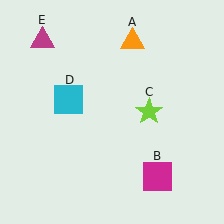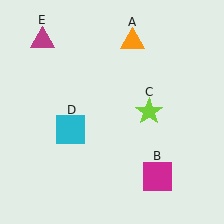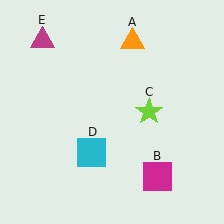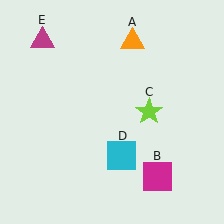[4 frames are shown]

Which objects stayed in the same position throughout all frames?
Orange triangle (object A) and magenta square (object B) and lime star (object C) and magenta triangle (object E) remained stationary.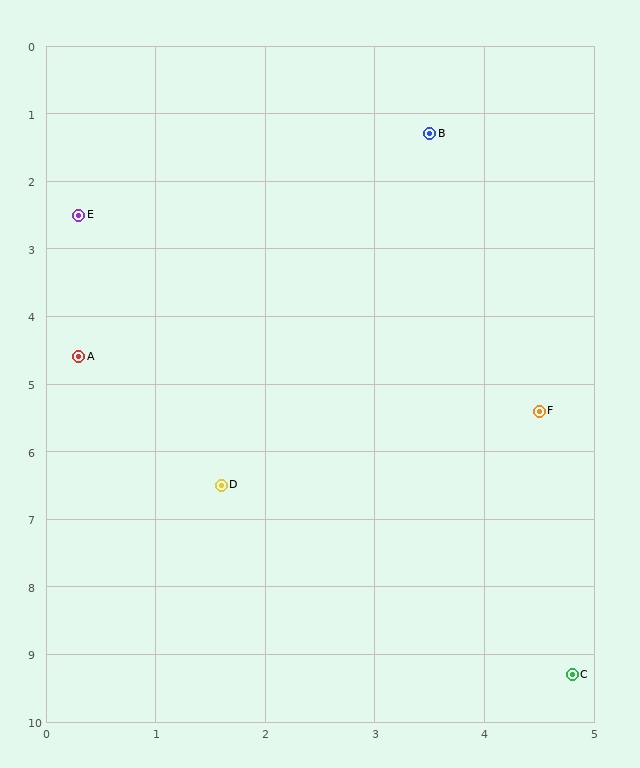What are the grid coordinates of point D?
Point D is at approximately (1.6, 6.5).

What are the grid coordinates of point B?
Point B is at approximately (3.5, 1.3).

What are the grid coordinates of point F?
Point F is at approximately (4.5, 5.4).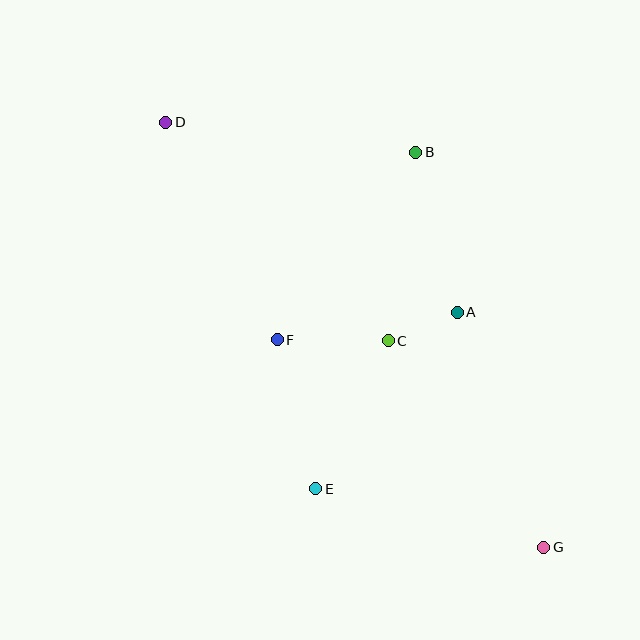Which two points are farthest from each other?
Points D and G are farthest from each other.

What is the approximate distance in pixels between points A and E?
The distance between A and E is approximately 226 pixels.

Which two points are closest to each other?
Points A and C are closest to each other.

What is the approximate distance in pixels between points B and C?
The distance between B and C is approximately 190 pixels.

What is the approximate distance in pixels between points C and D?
The distance between C and D is approximately 312 pixels.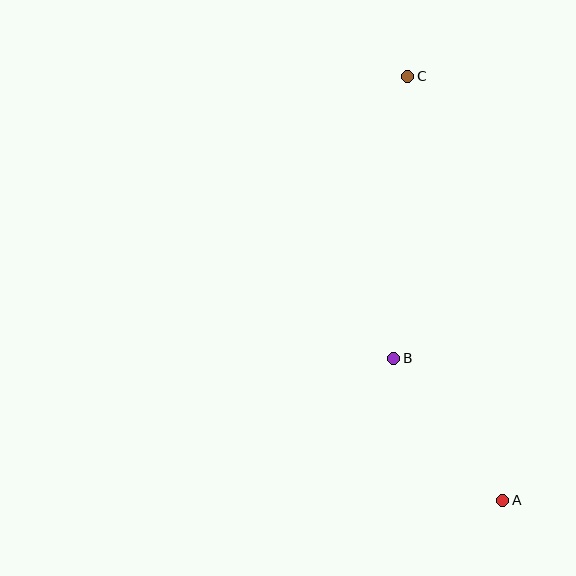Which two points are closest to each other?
Points A and B are closest to each other.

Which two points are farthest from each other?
Points A and C are farthest from each other.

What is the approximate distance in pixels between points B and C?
The distance between B and C is approximately 282 pixels.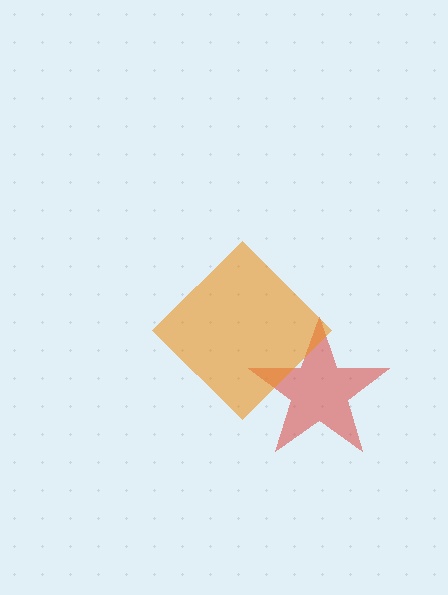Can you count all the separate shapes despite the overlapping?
Yes, there are 2 separate shapes.